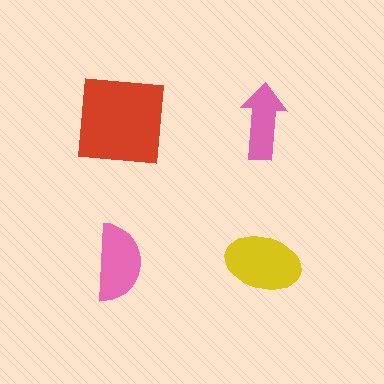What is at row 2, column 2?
A yellow ellipse.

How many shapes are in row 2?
2 shapes.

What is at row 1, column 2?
A pink arrow.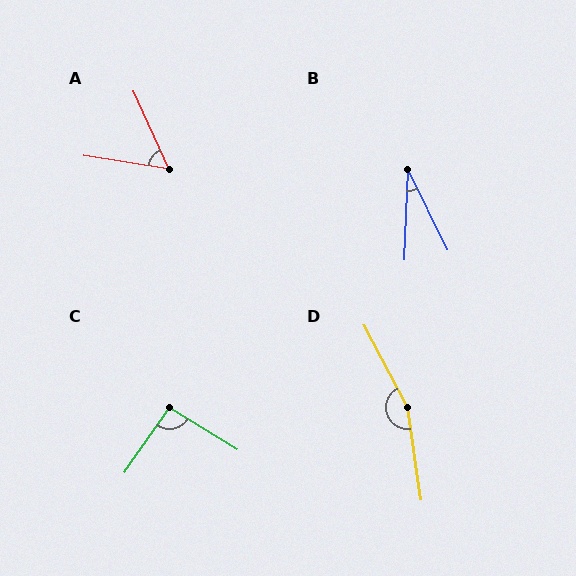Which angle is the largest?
D, at approximately 160 degrees.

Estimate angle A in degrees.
Approximately 56 degrees.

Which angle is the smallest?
B, at approximately 28 degrees.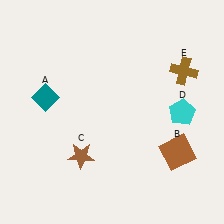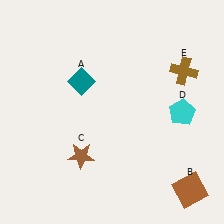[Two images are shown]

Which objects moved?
The objects that moved are: the teal diamond (A), the brown square (B).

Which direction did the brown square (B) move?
The brown square (B) moved down.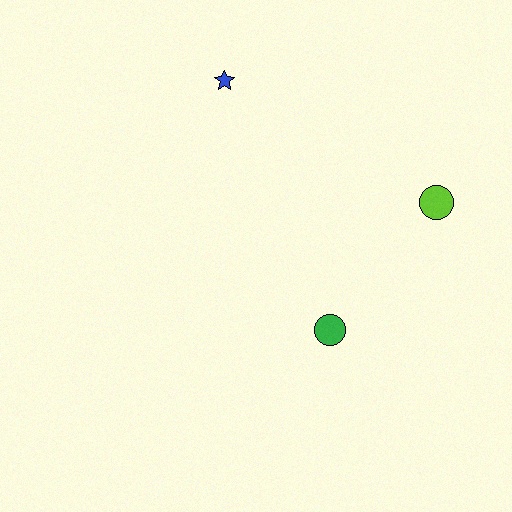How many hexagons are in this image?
There are no hexagons.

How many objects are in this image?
There are 3 objects.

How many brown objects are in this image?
There are no brown objects.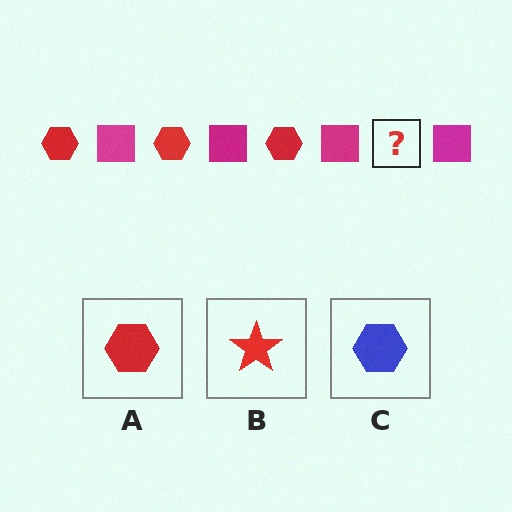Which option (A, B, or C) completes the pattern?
A.